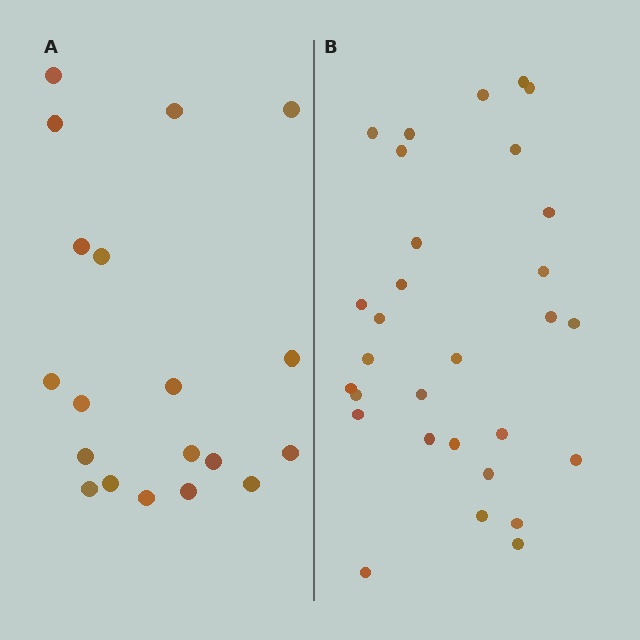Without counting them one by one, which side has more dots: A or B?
Region B (the right region) has more dots.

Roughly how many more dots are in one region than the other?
Region B has roughly 12 or so more dots than region A.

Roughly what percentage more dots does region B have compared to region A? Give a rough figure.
About 60% more.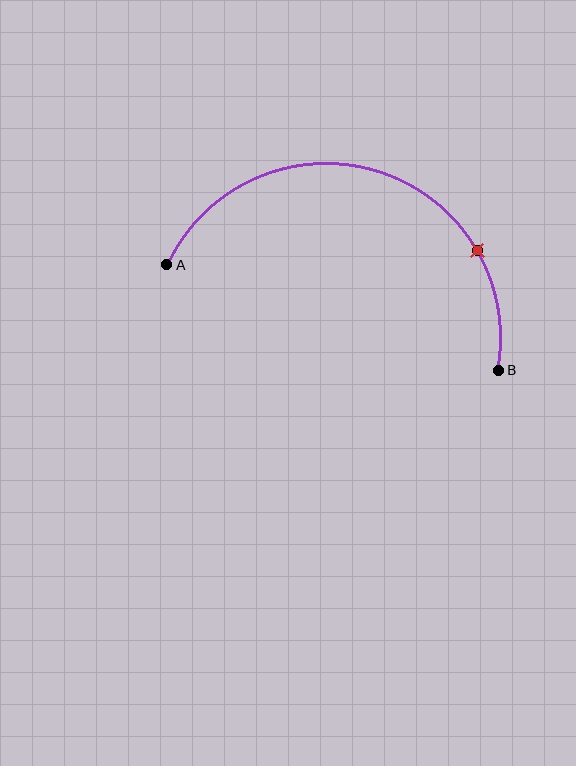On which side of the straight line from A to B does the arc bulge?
The arc bulges above the straight line connecting A and B.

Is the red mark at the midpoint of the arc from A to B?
No. The red mark lies on the arc but is closer to endpoint B. The arc midpoint would be at the point on the curve equidistant along the arc from both A and B.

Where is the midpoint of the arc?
The arc midpoint is the point on the curve farthest from the straight line joining A and B. It sits above that line.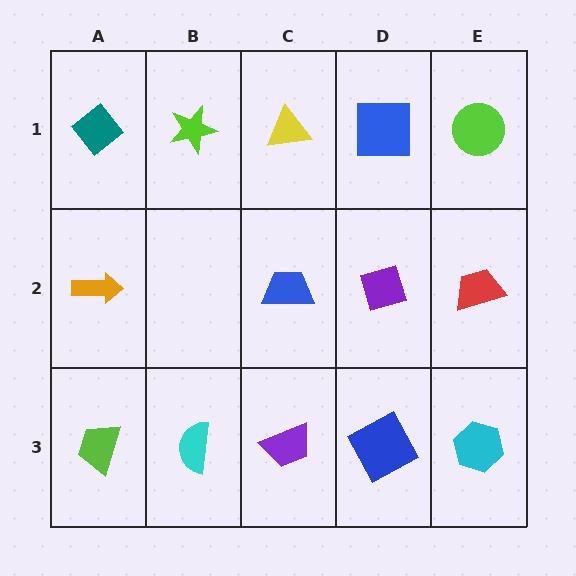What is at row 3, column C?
A purple trapezoid.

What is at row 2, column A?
An orange arrow.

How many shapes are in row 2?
4 shapes.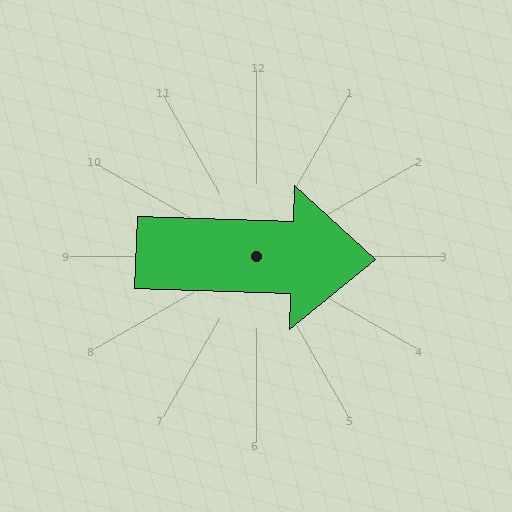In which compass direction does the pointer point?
East.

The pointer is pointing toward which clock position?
Roughly 3 o'clock.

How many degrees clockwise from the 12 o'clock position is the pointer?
Approximately 92 degrees.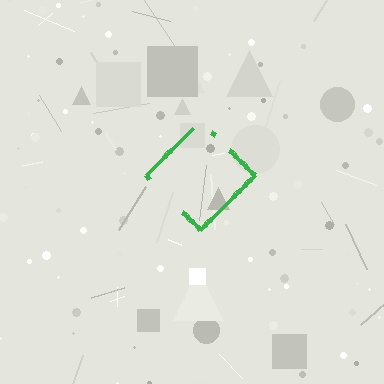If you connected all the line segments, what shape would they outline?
They would outline a diamond.